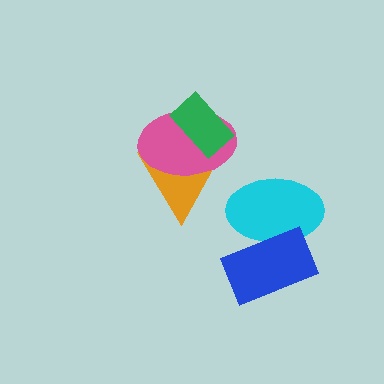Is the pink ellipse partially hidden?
Yes, it is partially covered by another shape.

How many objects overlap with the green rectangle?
2 objects overlap with the green rectangle.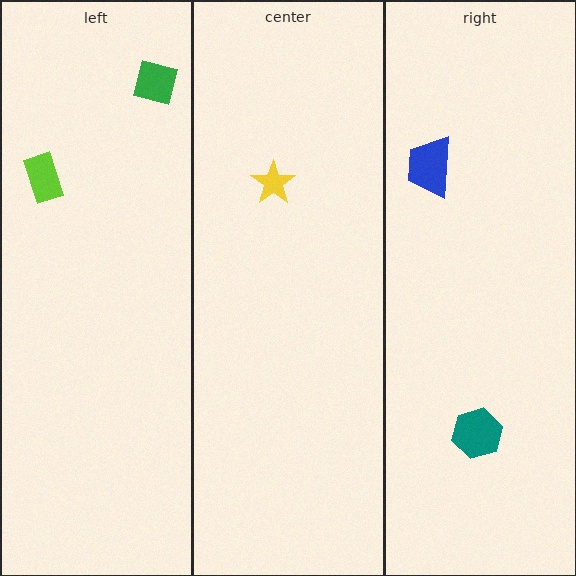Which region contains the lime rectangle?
The left region.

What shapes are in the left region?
The lime rectangle, the green square.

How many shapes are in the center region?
1.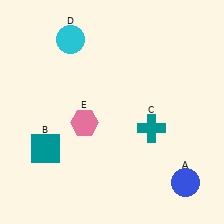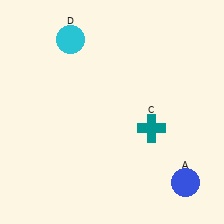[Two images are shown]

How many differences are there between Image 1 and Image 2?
There are 2 differences between the two images.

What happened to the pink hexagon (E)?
The pink hexagon (E) was removed in Image 2. It was in the bottom-left area of Image 1.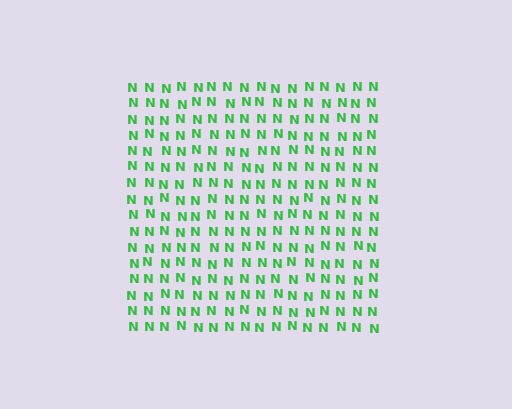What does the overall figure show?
The overall figure shows a square.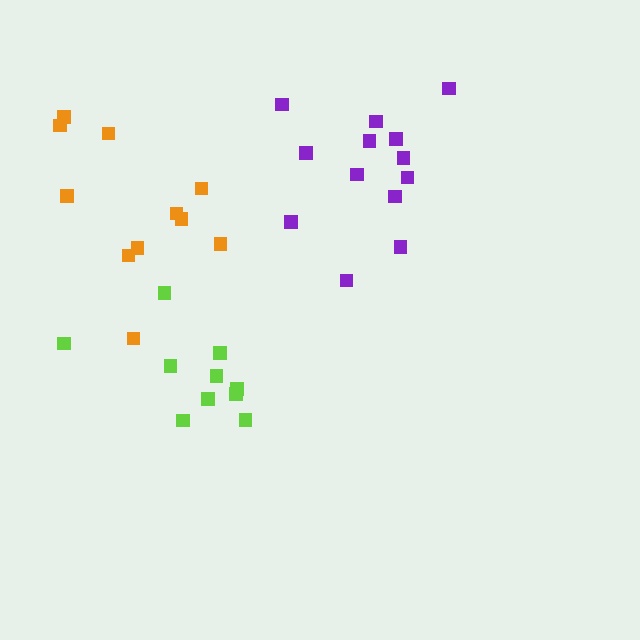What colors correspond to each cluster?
The clusters are colored: lime, purple, orange.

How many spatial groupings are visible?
There are 3 spatial groupings.